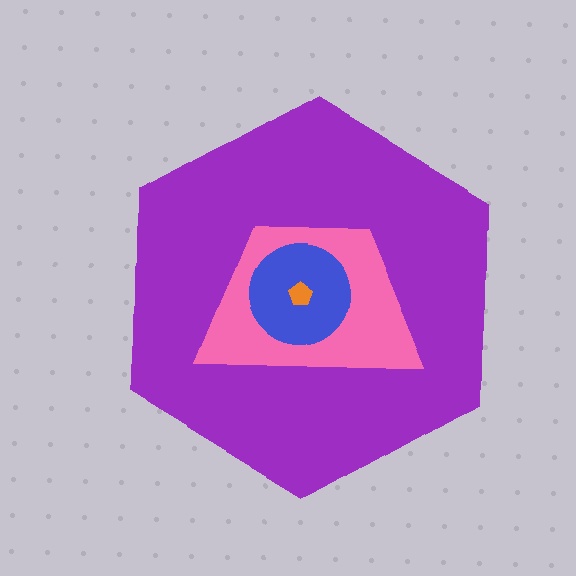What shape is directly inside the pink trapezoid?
The blue circle.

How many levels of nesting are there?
4.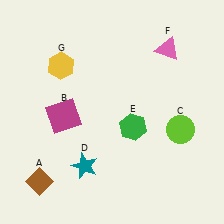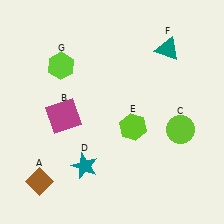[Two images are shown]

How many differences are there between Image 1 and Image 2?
There are 3 differences between the two images.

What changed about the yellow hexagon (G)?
In Image 1, G is yellow. In Image 2, it changed to lime.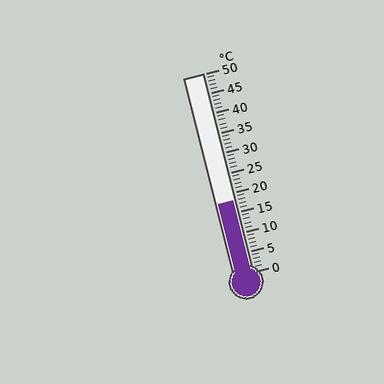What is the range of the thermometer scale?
The thermometer scale ranges from 0°C to 50°C.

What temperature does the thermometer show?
The thermometer shows approximately 18°C.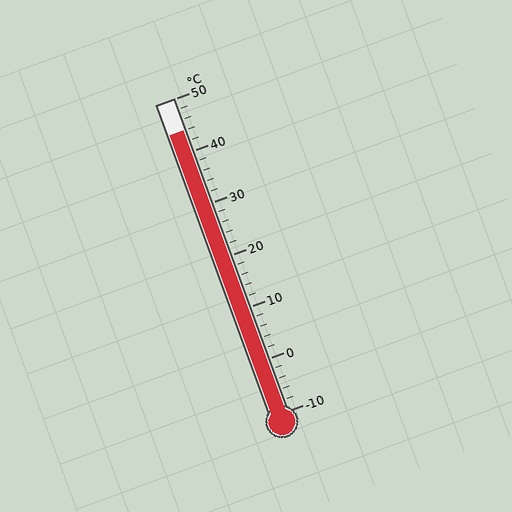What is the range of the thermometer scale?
The thermometer scale ranges from -10°C to 50°C.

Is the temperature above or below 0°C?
The temperature is above 0°C.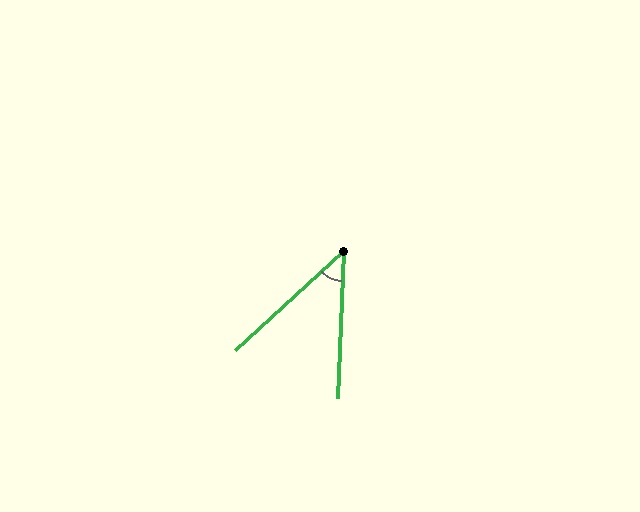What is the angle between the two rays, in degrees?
Approximately 45 degrees.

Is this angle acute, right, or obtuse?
It is acute.